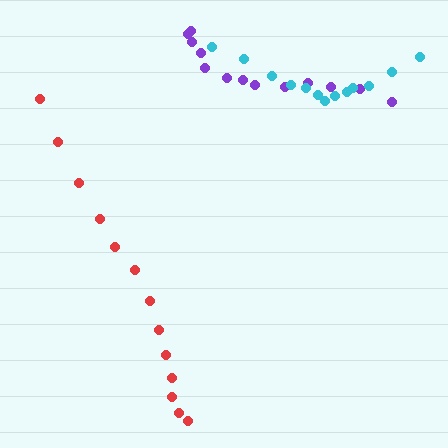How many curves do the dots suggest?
There are 3 distinct paths.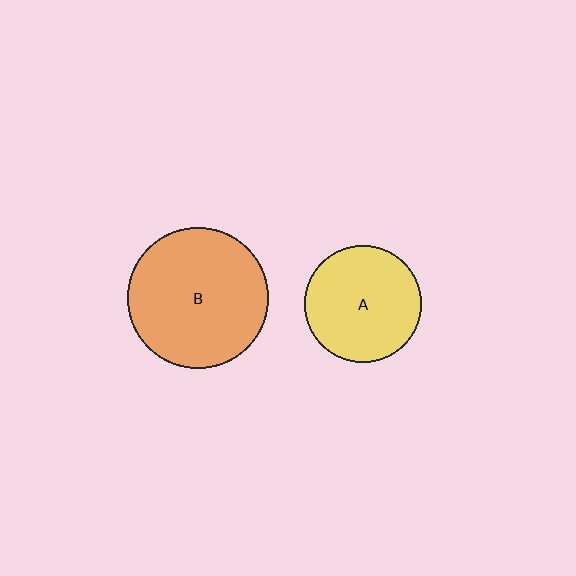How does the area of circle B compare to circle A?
Approximately 1.5 times.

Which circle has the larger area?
Circle B (orange).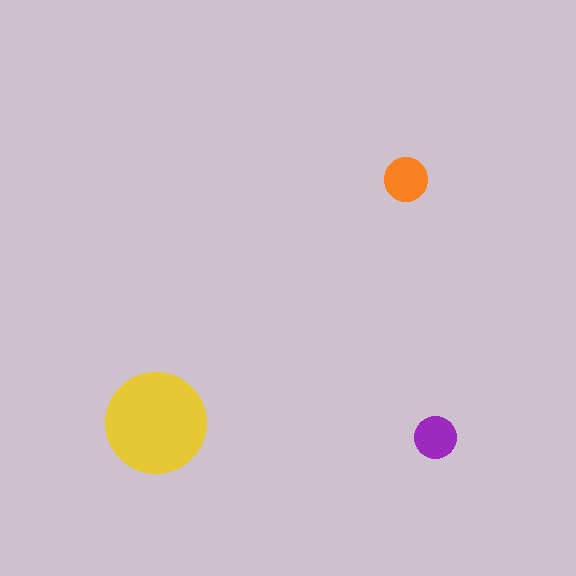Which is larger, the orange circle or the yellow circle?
The yellow one.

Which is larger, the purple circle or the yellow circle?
The yellow one.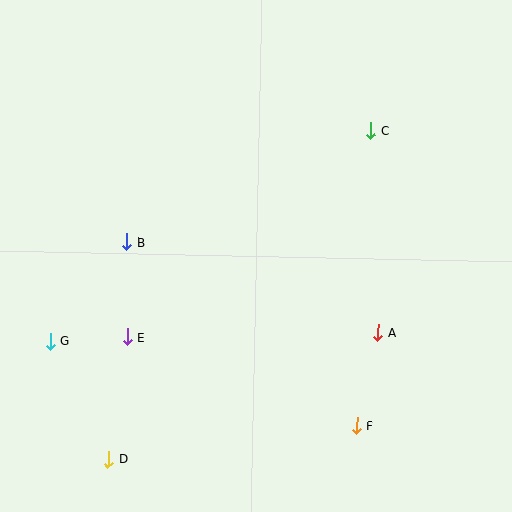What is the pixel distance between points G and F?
The distance between G and F is 318 pixels.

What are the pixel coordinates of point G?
Point G is at (50, 341).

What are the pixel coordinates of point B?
Point B is at (127, 242).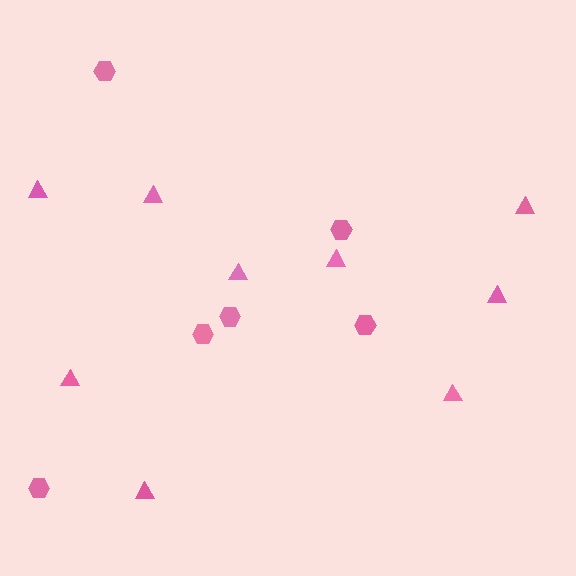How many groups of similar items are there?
There are 2 groups: one group of hexagons (6) and one group of triangles (9).